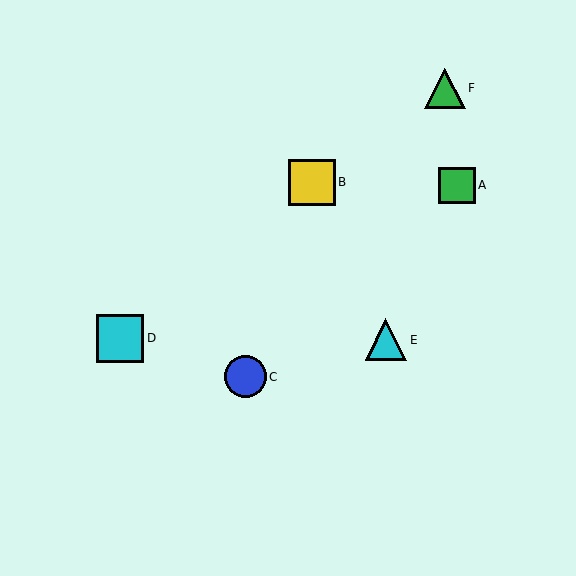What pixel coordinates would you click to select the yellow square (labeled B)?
Click at (312, 182) to select the yellow square B.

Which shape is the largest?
The cyan square (labeled D) is the largest.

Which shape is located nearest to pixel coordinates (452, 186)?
The green square (labeled A) at (457, 185) is nearest to that location.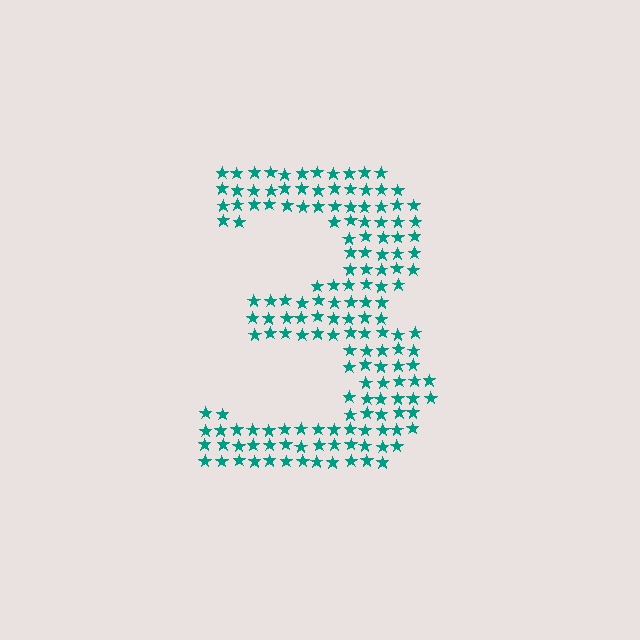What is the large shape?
The large shape is the digit 3.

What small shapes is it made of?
It is made of small stars.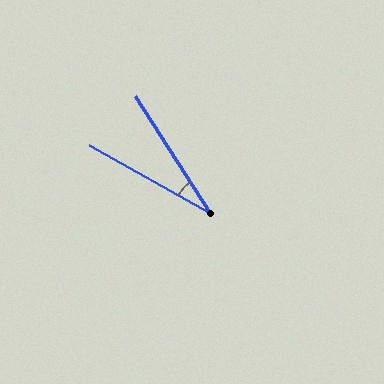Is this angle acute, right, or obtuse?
It is acute.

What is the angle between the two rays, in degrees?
Approximately 28 degrees.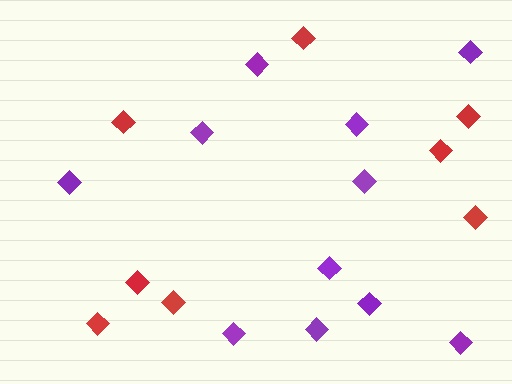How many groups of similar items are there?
There are 2 groups: one group of purple diamonds (11) and one group of red diamonds (8).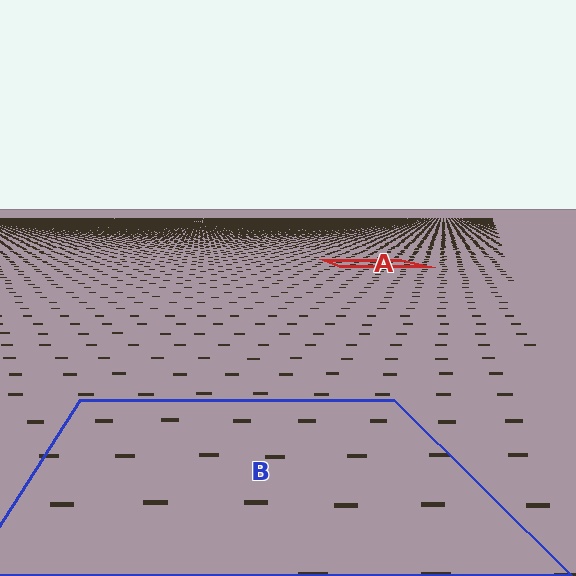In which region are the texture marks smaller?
The texture marks are smaller in region A, because it is farther away.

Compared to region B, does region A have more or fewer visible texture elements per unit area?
Region A has more texture elements per unit area — they are packed more densely because it is farther away.